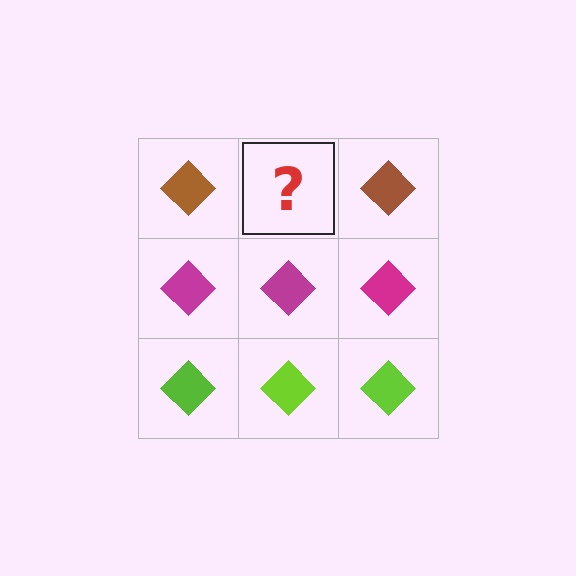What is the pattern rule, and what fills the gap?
The rule is that each row has a consistent color. The gap should be filled with a brown diamond.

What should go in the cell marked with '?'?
The missing cell should contain a brown diamond.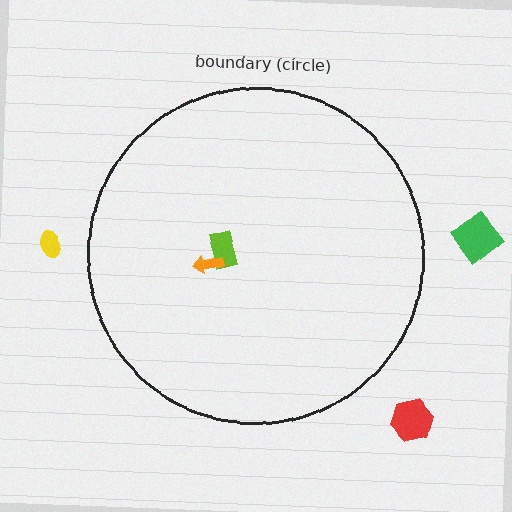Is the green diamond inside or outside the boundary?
Outside.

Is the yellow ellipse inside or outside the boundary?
Outside.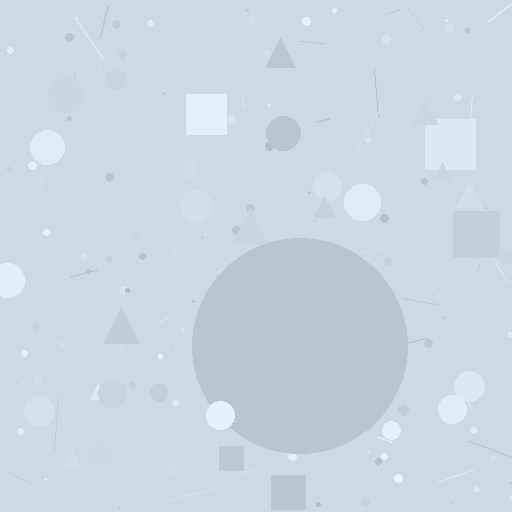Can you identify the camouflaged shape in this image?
The camouflaged shape is a circle.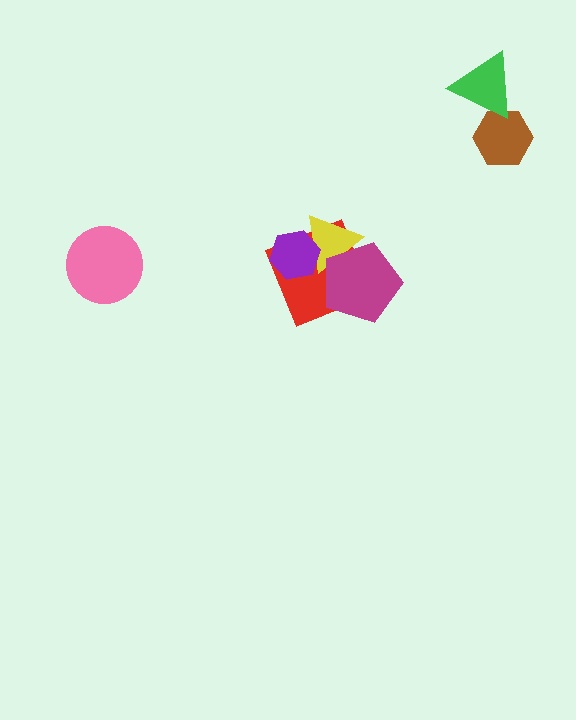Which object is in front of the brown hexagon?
The green triangle is in front of the brown hexagon.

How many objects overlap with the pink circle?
0 objects overlap with the pink circle.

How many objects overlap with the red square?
3 objects overlap with the red square.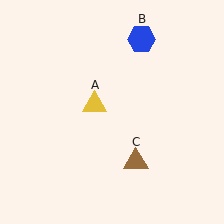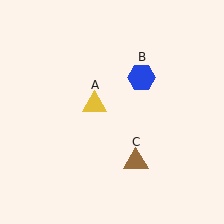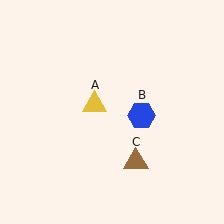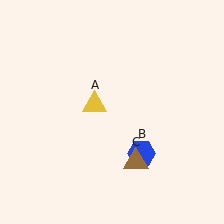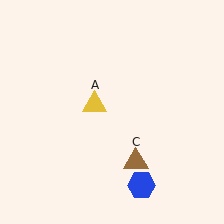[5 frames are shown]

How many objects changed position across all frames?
1 object changed position: blue hexagon (object B).